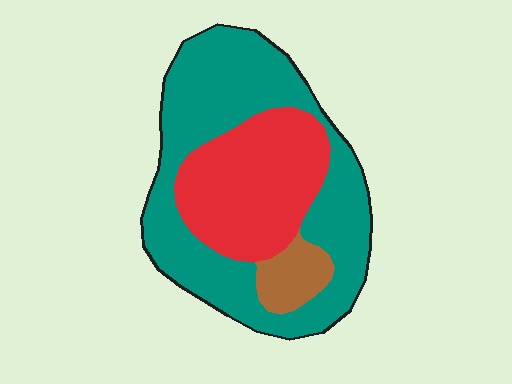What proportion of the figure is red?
Red covers around 35% of the figure.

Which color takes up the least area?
Brown, at roughly 10%.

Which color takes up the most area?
Teal, at roughly 60%.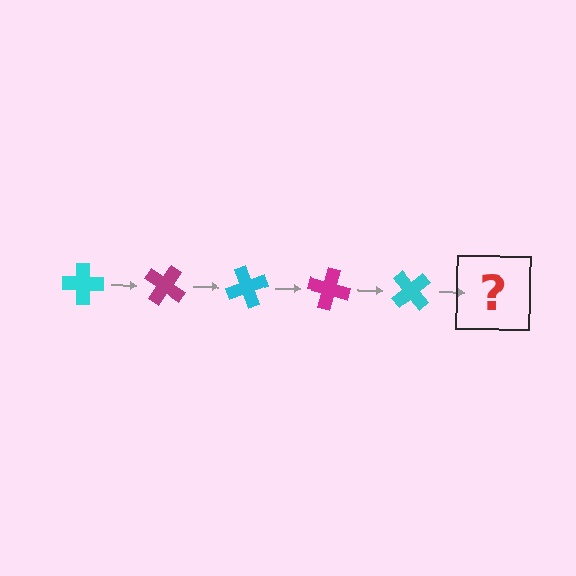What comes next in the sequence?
The next element should be a magenta cross, rotated 175 degrees from the start.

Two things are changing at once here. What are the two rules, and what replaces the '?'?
The two rules are that it rotates 35 degrees each step and the color cycles through cyan and magenta. The '?' should be a magenta cross, rotated 175 degrees from the start.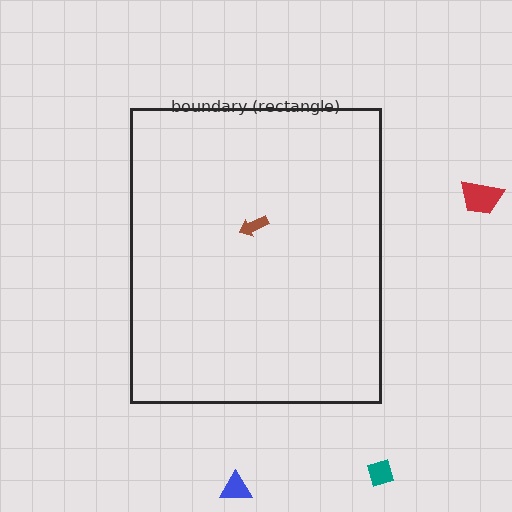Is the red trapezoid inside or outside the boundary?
Outside.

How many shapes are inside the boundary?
1 inside, 3 outside.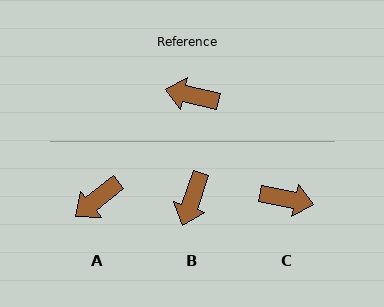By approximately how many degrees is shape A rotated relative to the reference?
Approximately 52 degrees counter-clockwise.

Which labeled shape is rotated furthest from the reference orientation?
C, about 179 degrees away.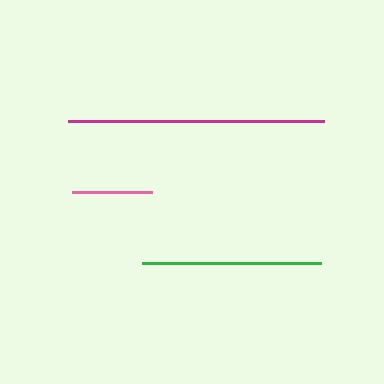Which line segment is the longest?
The magenta line is the longest at approximately 256 pixels.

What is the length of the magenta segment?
The magenta segment is approximately 256 pixels long.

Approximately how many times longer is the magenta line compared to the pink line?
The magenta line is approximately 3.2 times the length of the pink line.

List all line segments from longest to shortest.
From longest to shortest: magenta, green, pink.